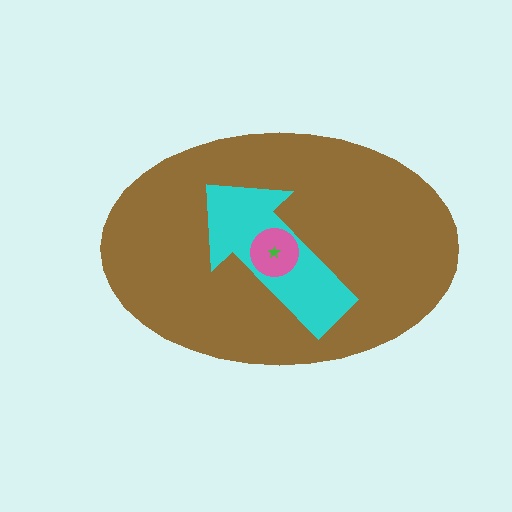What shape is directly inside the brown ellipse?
The cyan arrow.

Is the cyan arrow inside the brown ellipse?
Yes.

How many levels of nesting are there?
4.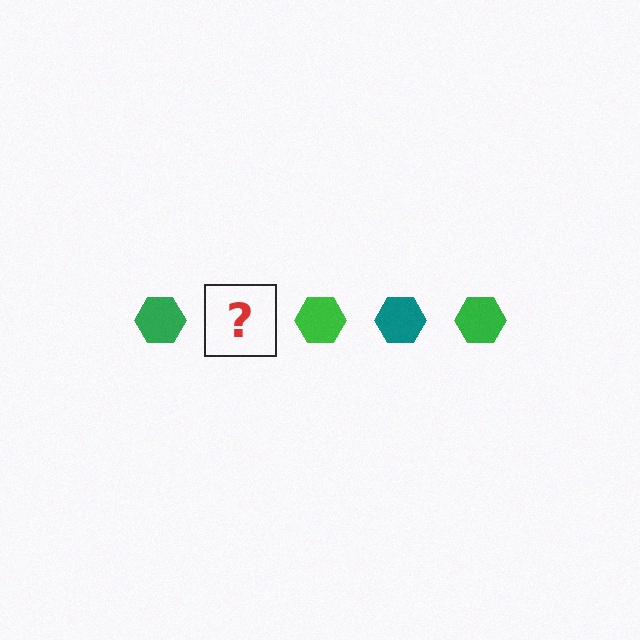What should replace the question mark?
The question mark should be replaced with a teal hexagon.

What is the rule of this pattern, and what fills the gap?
The rule is that the pattern cycles through green, teal hexagons. The gap should be filled with a teal hexagon.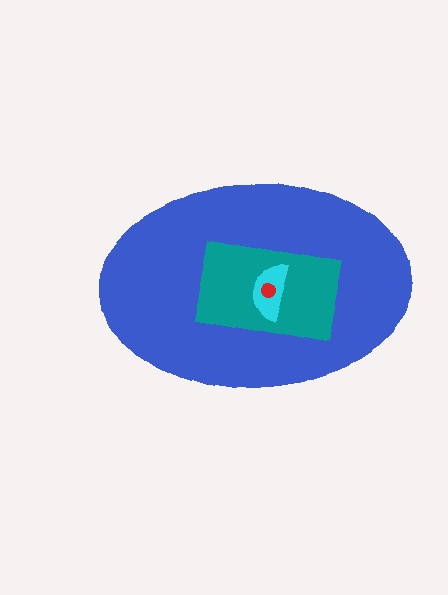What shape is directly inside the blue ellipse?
The teal rectangle.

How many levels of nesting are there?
4.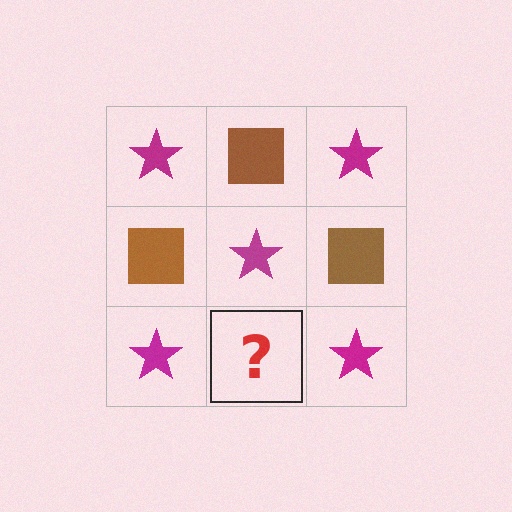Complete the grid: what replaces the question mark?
The question mark should be replaced with a brown square.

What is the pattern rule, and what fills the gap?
The rule is that it alternates magenta star and brown square in a checkerboard pattern. The gap should be filled with a brown square.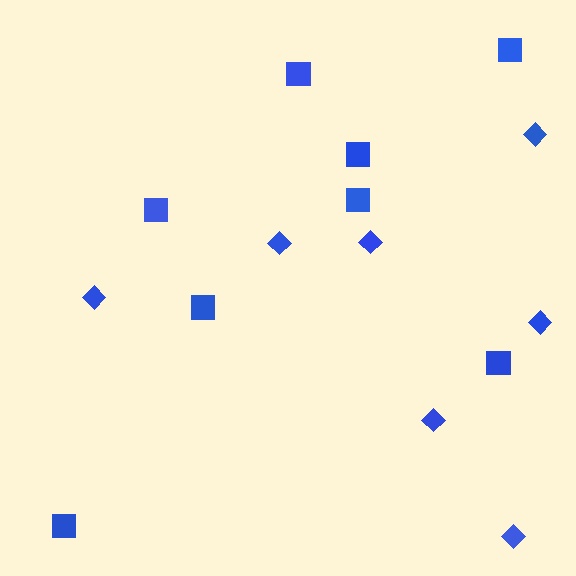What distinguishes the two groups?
There are 2 groups: one group of diamonds (7) and one group of squares (8).